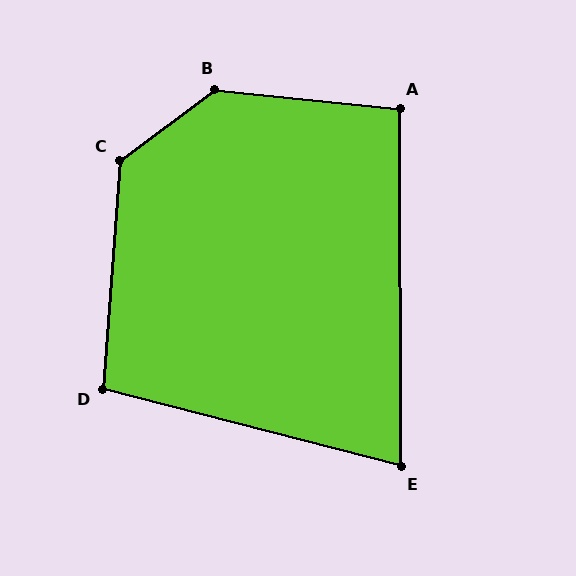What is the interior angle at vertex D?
Approximately 100 degrees (obtuse).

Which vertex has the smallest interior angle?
E, at approximately 75 degrees.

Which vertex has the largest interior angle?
B, at approximately 137 degrees.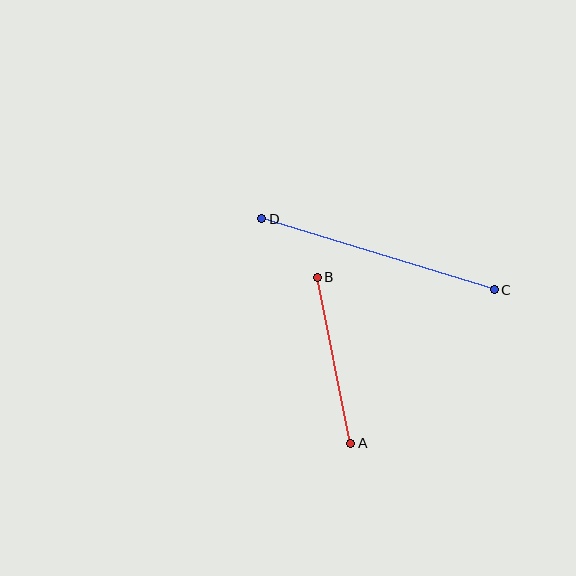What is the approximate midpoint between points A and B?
The midpoint is at approximately (334, 360) pixels.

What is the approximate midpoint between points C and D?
The midpoint is at approximately (378, 254) pixels.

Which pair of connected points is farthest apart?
Points C and D are farthest apart.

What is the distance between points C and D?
The distance is approximately 243 pixels.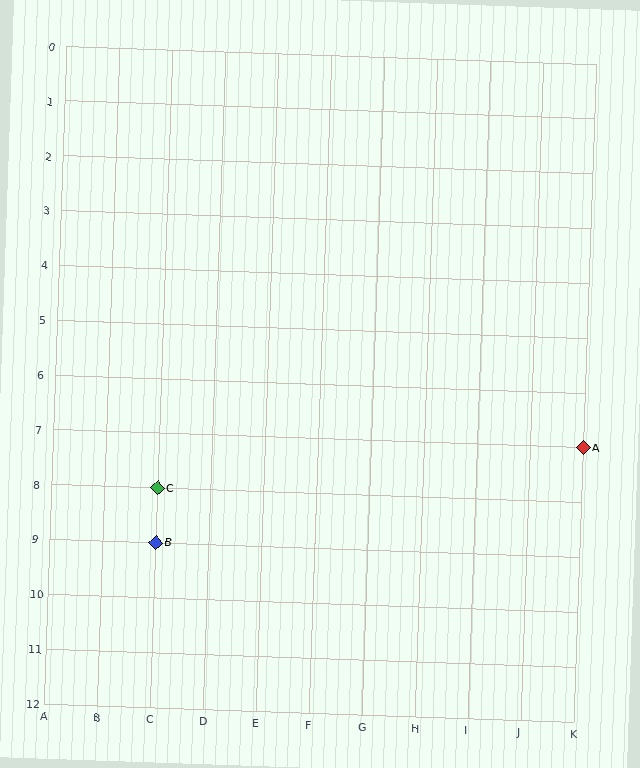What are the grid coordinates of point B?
Point B is at grid coordinates (C, 9).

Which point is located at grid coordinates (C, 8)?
Point C is at (C, 8).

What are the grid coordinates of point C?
Point C is at grid coordinates (C, 8).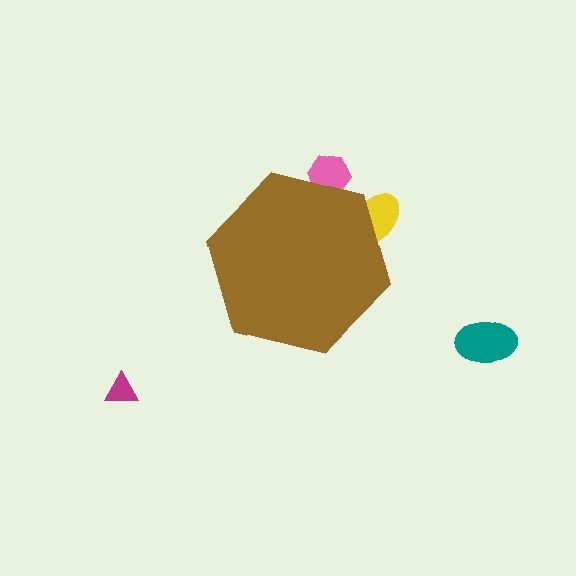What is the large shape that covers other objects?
A brown hexagon.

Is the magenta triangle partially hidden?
No, the magenta triangle is fully visible.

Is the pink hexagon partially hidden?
Yes, the pink hexagon is partially hidden behind the brown hexagon.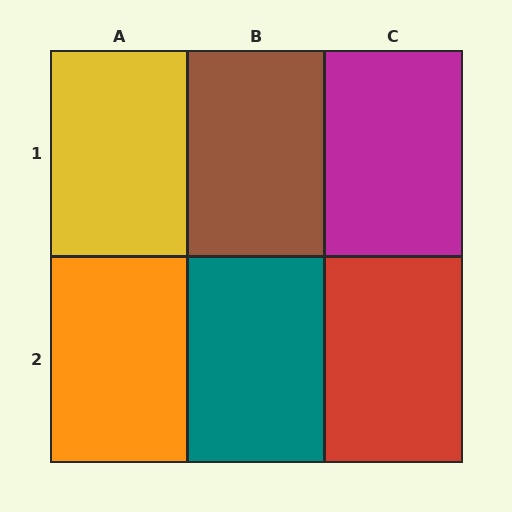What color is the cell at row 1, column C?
Magenta.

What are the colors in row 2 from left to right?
Orange, teal, red.